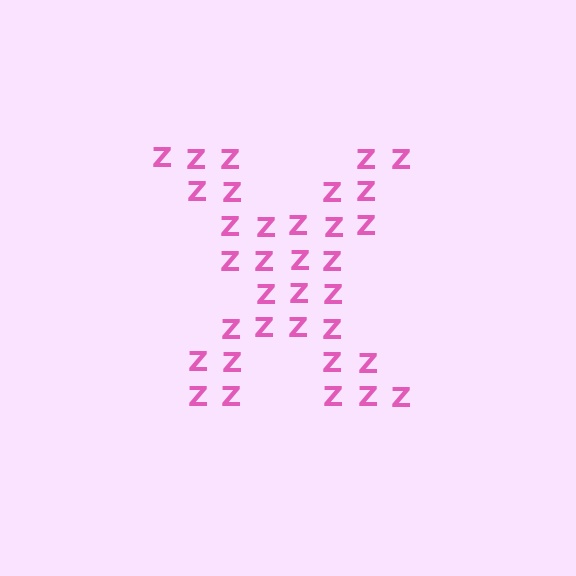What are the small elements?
The small elements are letter Z's.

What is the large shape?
The large shape is the letter X.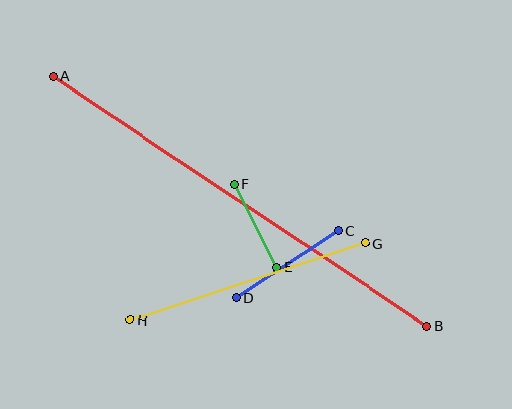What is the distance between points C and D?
The distance is approximately 122 pixels.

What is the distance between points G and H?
The distance is approximately 247 pixels.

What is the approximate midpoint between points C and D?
The midpoint is at approximately (287, 264) pixels.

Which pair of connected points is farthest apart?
Points A and B are farthest apart.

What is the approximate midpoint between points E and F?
The midpoint is at approximately (255, 226) pixels.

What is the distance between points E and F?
The distance is approximately 93 pixels.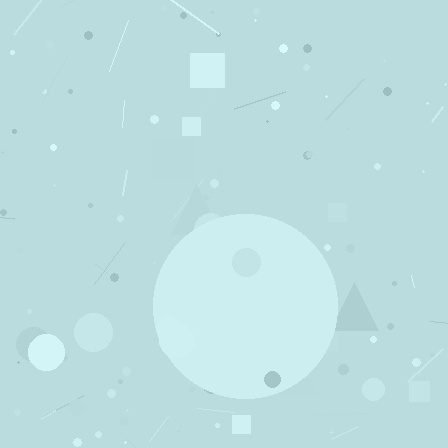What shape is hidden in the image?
A circle is hidden in the image.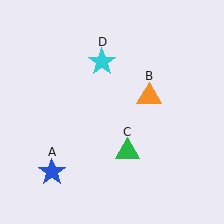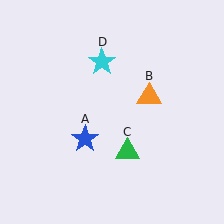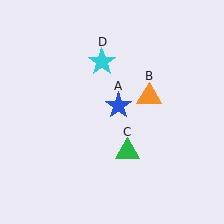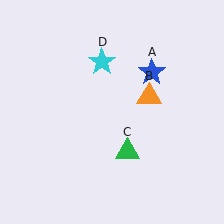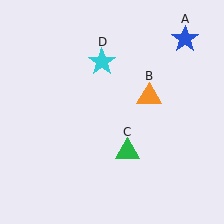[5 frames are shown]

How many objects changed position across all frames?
1 object changed position: blue star (object A).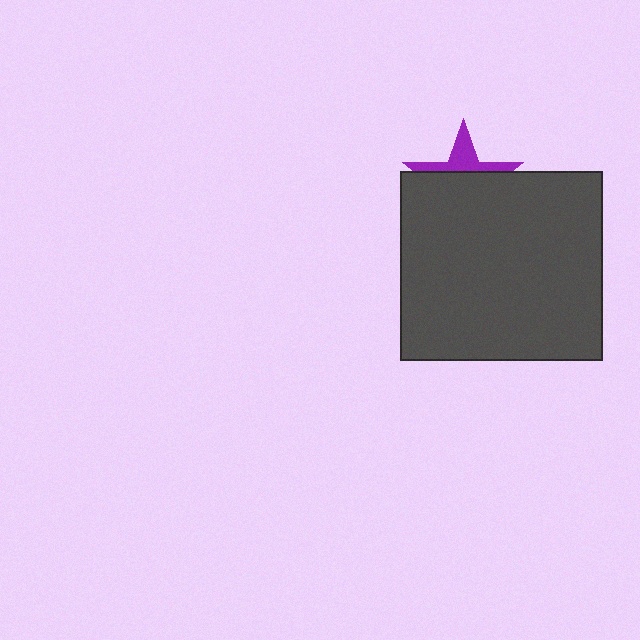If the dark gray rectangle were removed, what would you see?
You would see the complete purple star.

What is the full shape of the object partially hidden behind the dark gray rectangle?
The partially hidden object is a purple star.